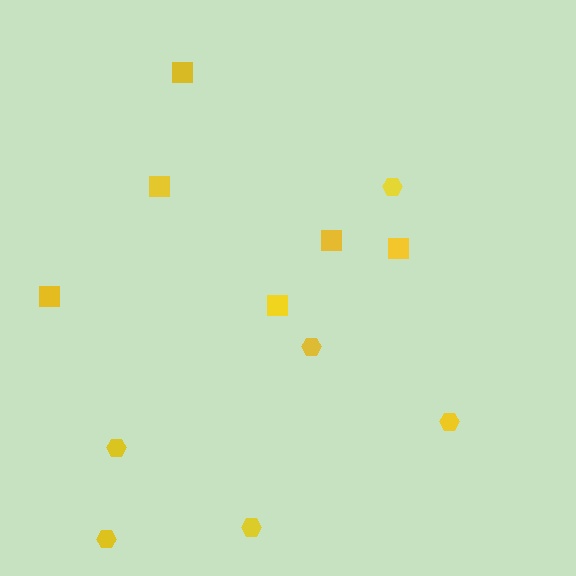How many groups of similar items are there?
There are 2 groups: one group of hexagons (6) and one group of squares (6).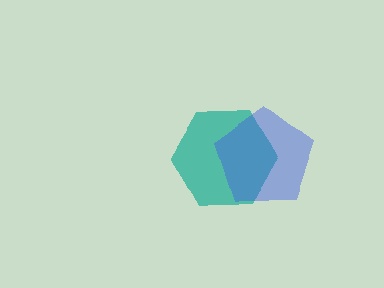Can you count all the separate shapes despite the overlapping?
Yes, there are 2 separate shapes.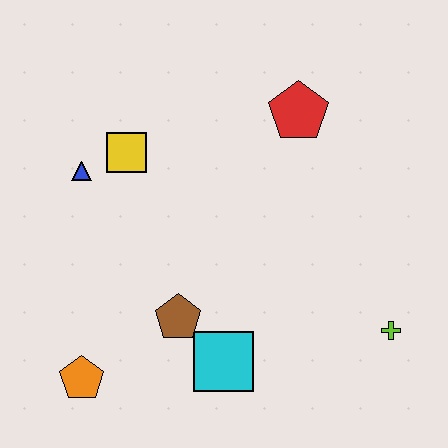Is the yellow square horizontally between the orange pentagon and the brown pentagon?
Yes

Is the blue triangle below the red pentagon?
Yes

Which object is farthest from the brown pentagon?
The red pentagon is farthest from the brown pentagon.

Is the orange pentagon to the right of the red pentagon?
No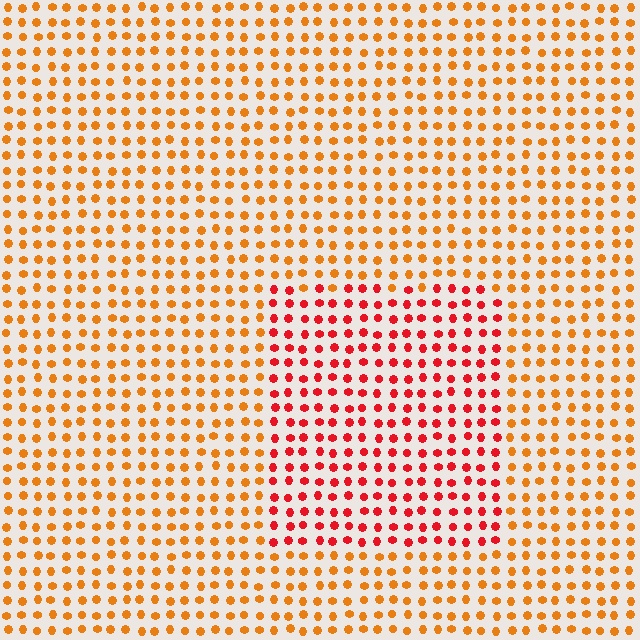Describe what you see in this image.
The image is filled with small orange elements in a uniform arrangement. A rectangle-shaped region is visible where the elements are tinted to a slightly different hue, forming a subtle color boundary.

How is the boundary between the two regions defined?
The boundary is defined purely by a slight shift in hue (about 36 degrees). Spacing, size, and orientation are identical on both sides.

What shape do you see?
I see a rectangle.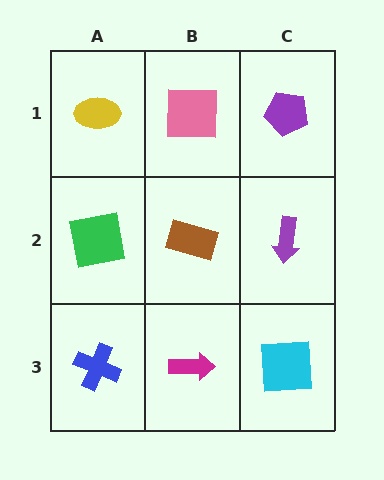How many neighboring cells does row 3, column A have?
2.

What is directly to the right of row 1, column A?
A pink square.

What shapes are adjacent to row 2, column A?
A yellow ellipse (row 1, column A), a blue cross (row 3, column A), a brown rectangle (row 2, column B).